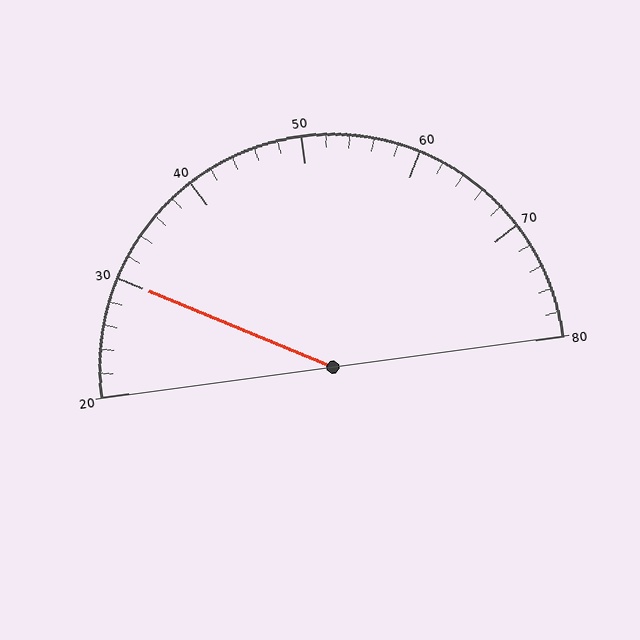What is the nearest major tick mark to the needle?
The nearest major tick mark is 30.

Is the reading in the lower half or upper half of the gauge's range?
The reading is in the lower half of the range (20 to 80).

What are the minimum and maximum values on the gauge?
The gauge ranges from 20 to 80.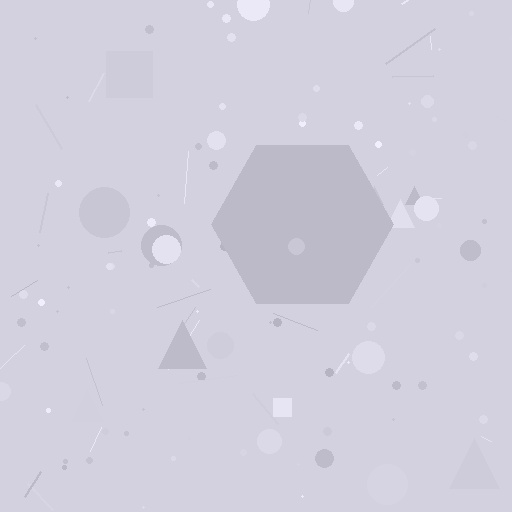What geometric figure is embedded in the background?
A hexagon is embedded in the background.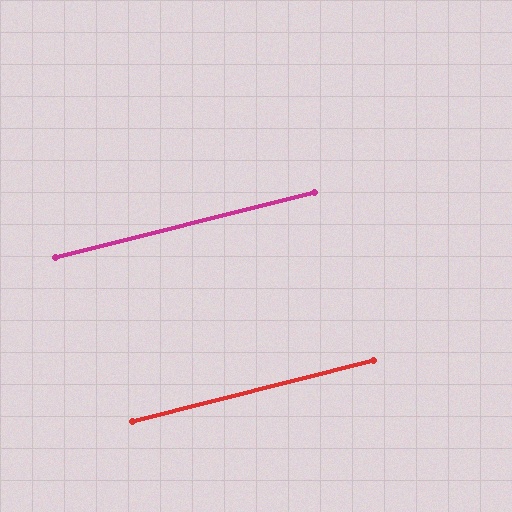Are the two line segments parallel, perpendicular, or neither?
Parallel — their directions differ by only 0.3°.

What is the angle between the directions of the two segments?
Approximately 0 degrees.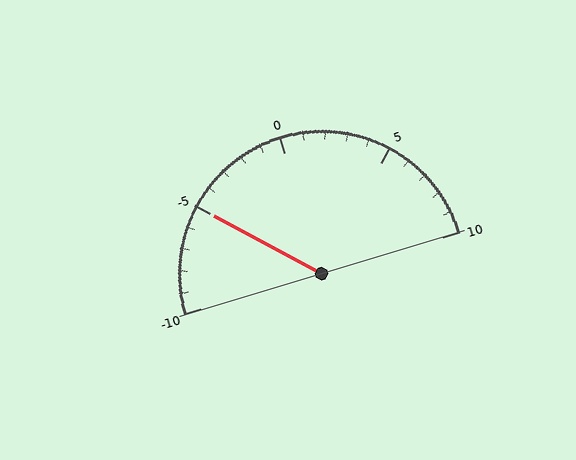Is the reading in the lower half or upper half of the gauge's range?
The reading is in the lower half of the range (-10 to 10).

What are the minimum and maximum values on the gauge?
The gauge ranges from -10 to 10.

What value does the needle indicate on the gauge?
The needle indicates approximately -5.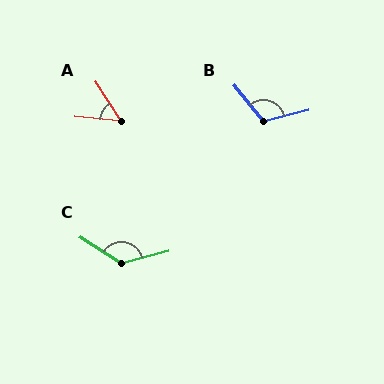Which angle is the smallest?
A, at approximately 53 degrees.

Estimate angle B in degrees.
Approximately 115 degrees.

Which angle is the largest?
C, at approximately 133 degrees.